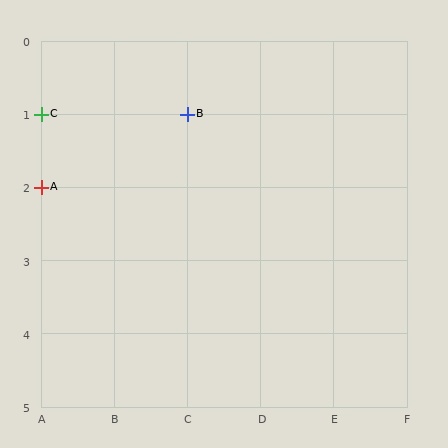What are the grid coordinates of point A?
Point A is at grid coordinates (A, 2).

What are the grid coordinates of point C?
Point C is at grid coordinates (A, 1).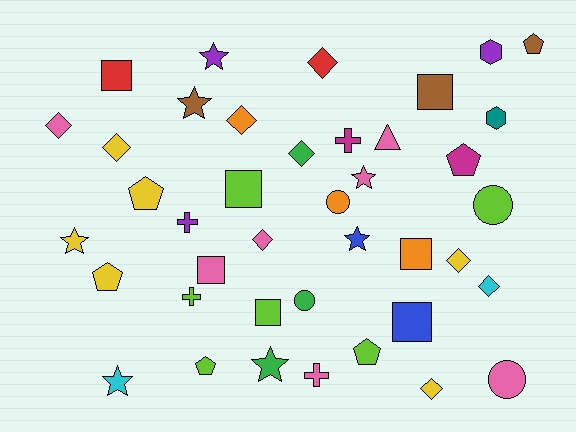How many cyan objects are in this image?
There are 2 cyan objects.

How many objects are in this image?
There are 40 objects.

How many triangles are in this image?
There is 1 triangle.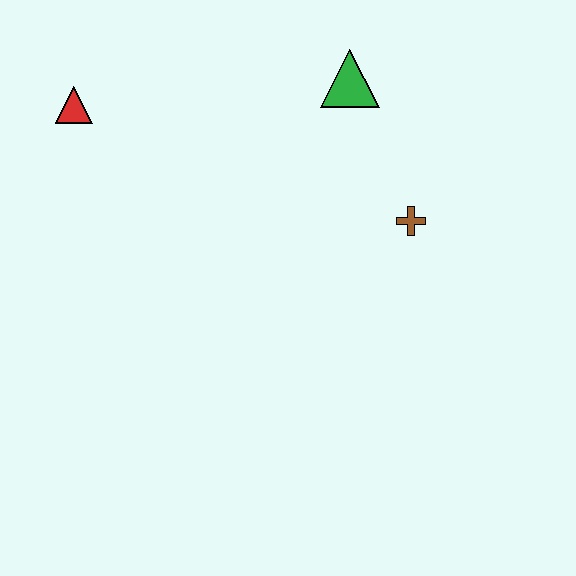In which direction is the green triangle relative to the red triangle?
The green triangle is to the right of the red triangle.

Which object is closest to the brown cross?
The green triangle is closest to the brown cross.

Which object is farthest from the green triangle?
The red triangle is farthest from the green triangle.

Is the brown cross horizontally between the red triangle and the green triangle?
No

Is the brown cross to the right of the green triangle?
Yes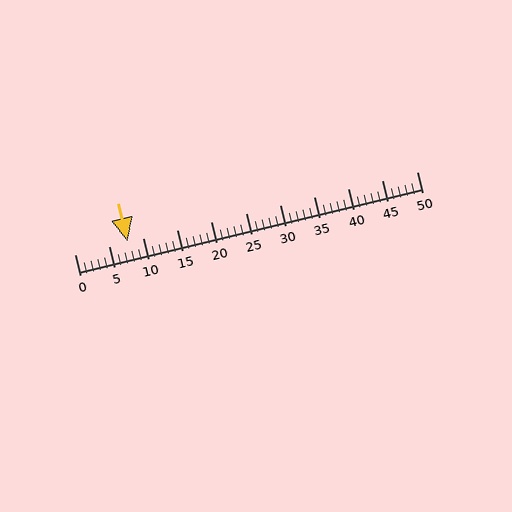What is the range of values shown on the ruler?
The ruler shows values from 0 to 50.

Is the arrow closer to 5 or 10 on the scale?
The arrow is closer to 10.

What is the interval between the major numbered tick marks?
The major tick marks are spaced 5 units apart.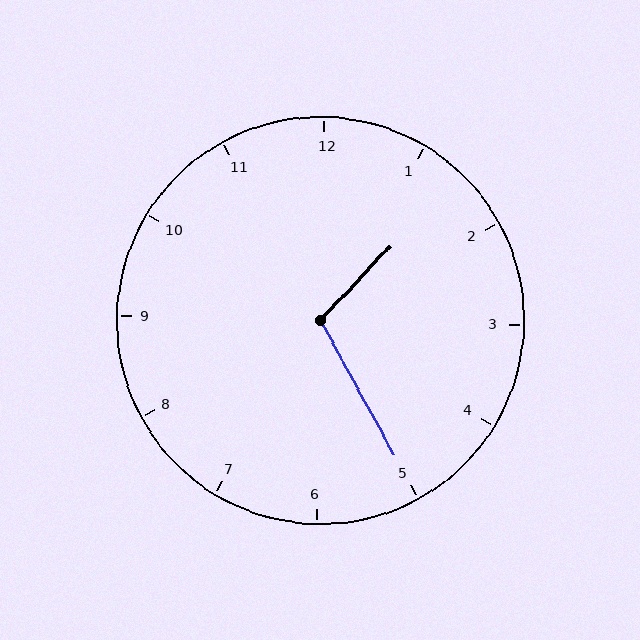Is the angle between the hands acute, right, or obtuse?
It is obtuse.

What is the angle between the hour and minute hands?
Approximately 108 degrees.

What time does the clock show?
1:25.